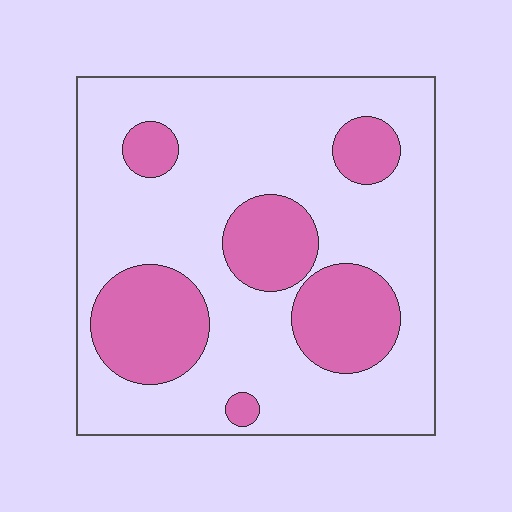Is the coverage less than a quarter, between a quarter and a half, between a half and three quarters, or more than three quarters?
Between a quarter and a half.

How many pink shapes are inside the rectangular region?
6.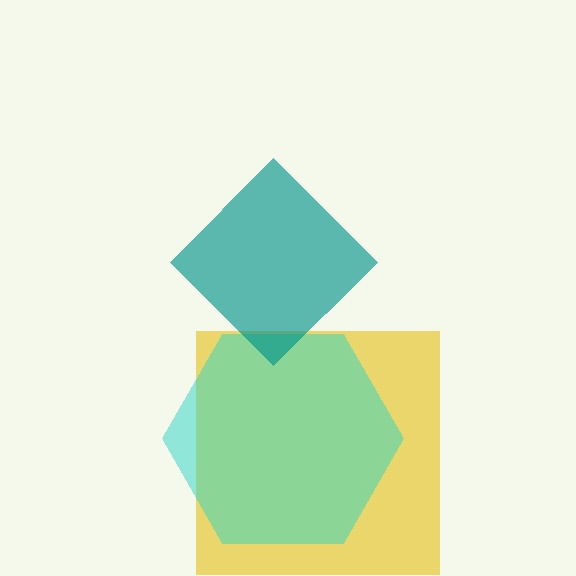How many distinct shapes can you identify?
There are 3 distinct shapes: a yellow square, a cyan hexagon, a teal diamond.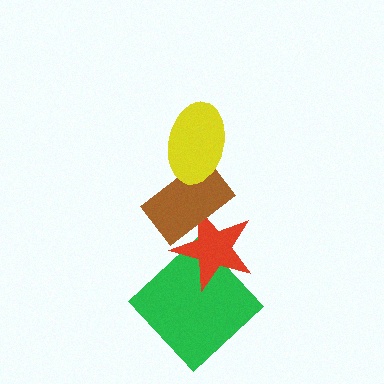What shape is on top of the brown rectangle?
The yellow ellipse is on top of the brown rectangle.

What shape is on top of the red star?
The brown rectangle is on top of the red star.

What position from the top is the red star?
The red star is 3rd from the top.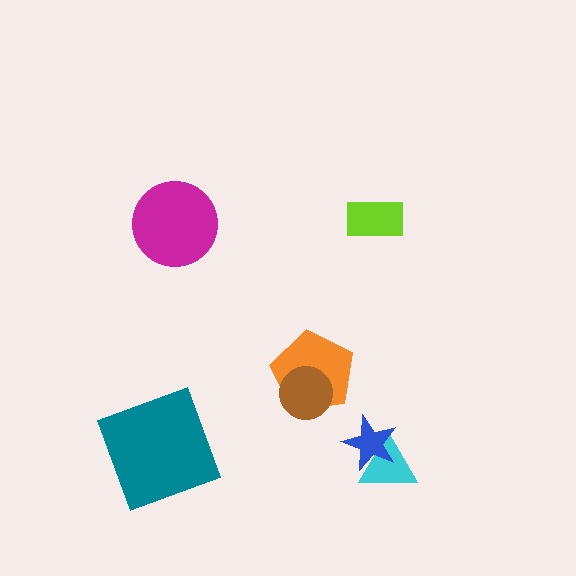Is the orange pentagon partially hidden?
Yes, it is partially covered by another shape.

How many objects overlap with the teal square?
0 objects overlap with the teal square.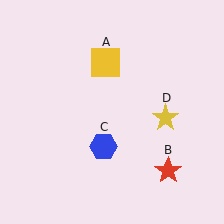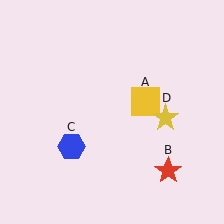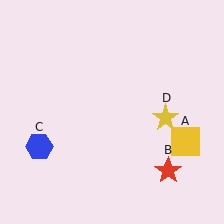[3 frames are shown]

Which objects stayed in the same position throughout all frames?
Red star (object B) and yellow star (object D) remained stationary.